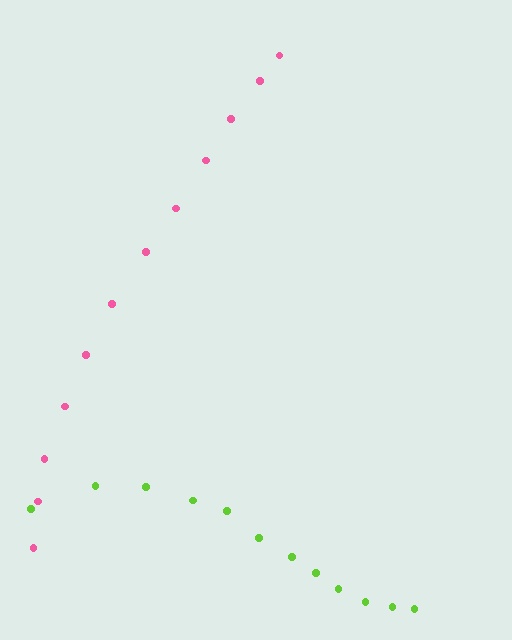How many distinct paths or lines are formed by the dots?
There are 2 distinct paths.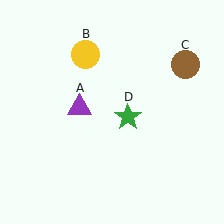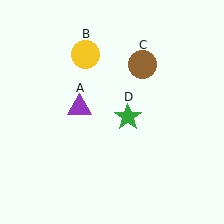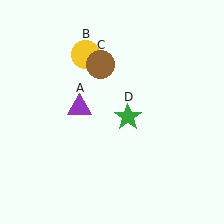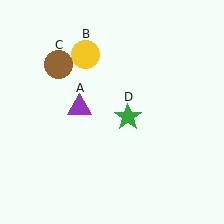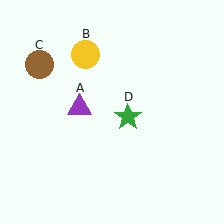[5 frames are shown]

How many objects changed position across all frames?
1 object changed position: brown circle (object C).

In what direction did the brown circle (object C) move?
The brown circle (object C) moved left.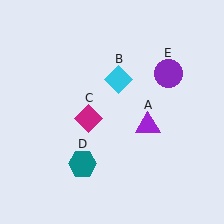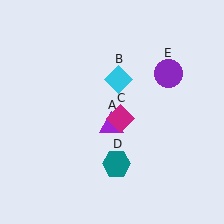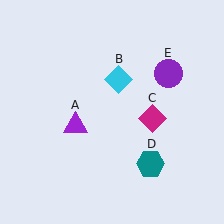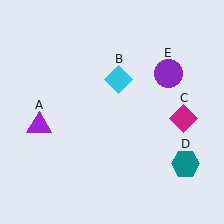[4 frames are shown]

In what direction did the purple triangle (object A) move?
The purple triangle (object A) moved left.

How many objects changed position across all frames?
3 objects changed position: purple triangle (object A), magenta diamond (object C), teal hexagon (object D).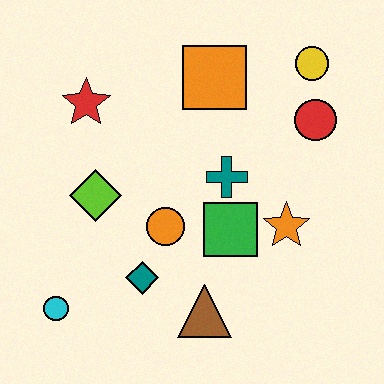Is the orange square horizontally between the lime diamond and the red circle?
Yes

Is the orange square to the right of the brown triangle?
Yes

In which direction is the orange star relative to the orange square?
The orange star is below the orange square.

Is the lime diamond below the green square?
No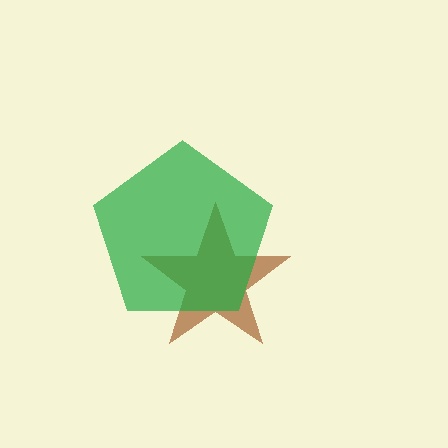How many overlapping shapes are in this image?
There are 2 overlapping shapes in the image.